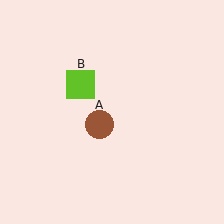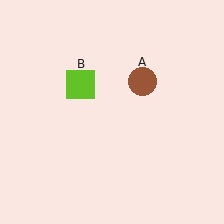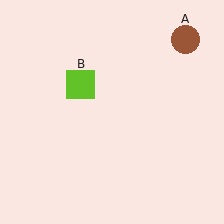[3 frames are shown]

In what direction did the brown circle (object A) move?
The brown circle (object A) moved up and to the right.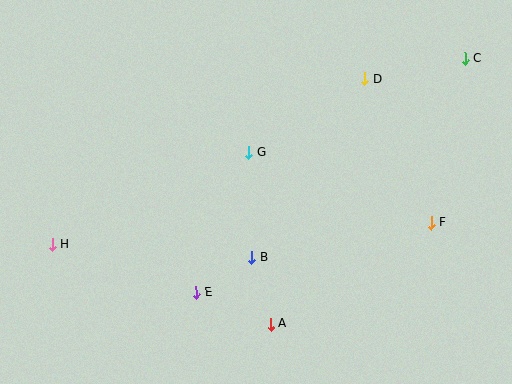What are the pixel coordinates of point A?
Point A is at (271, 324).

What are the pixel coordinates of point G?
Point G is at (249, 153).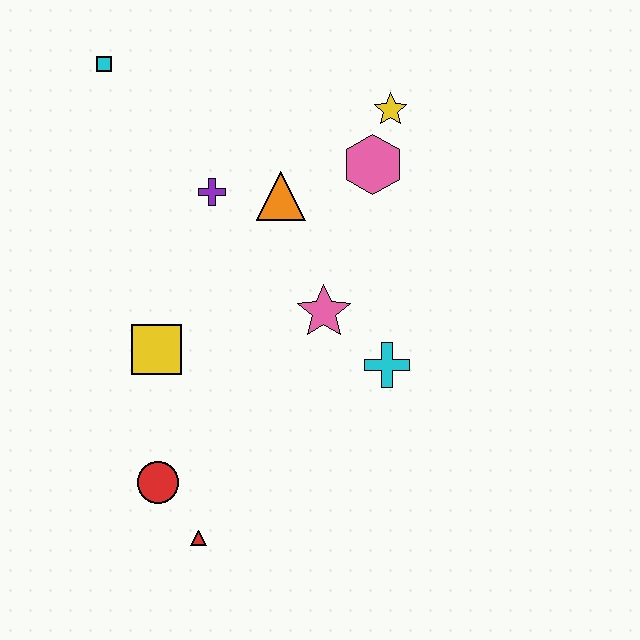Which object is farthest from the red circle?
The yellow star is farthest from the red circle.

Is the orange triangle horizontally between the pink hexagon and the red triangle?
Yes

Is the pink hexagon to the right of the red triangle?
Yes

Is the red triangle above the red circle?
No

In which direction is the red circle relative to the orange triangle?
The red circle is below the orange triangle.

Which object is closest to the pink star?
The cyan cross is closest to the pink star.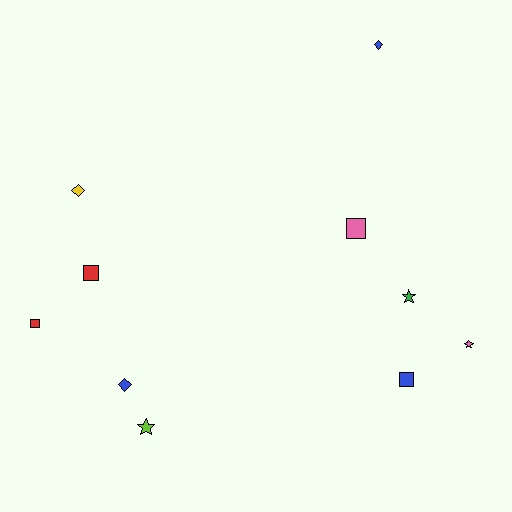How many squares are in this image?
There are 4 squares.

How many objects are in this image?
There are 10 objects.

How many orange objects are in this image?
There are no orange objects.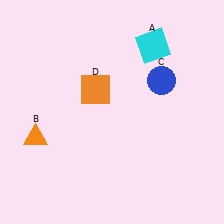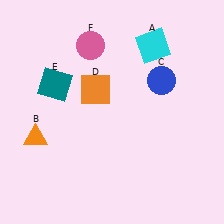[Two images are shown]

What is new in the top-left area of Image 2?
A pink circle (F) was added in the top-left area of Image 2.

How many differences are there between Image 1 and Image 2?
There are 2 differences between the two images.